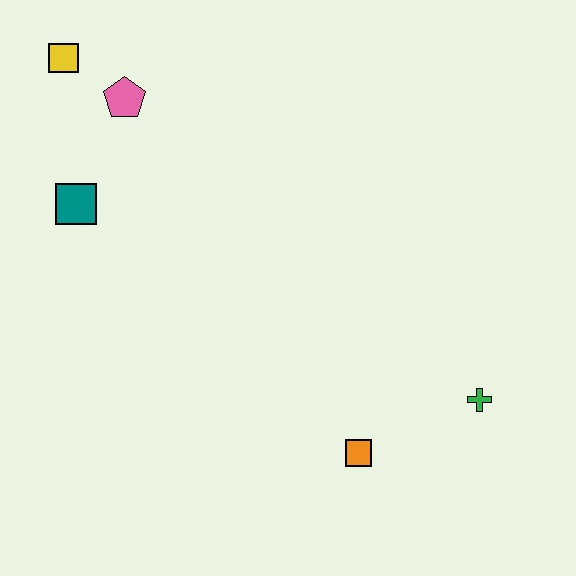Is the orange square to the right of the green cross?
No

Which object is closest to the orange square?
The green cross is closest to the orange square.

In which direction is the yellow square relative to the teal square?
The yellow square is above the teal square.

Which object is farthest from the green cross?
The yellow square is farthest from the green cross.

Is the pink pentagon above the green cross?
Yes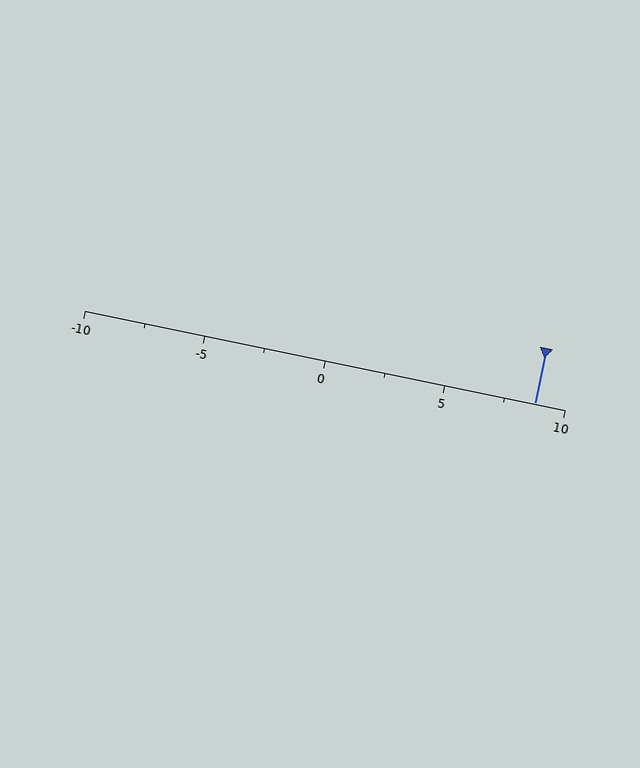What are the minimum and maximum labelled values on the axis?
The axis runs from -10 to 10.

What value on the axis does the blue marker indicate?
The marker indicates approximately 8.8.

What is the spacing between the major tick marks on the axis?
The major ticks are spaced 5 apart.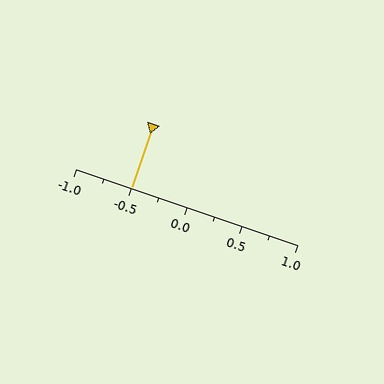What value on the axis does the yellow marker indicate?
The marker indicates approximately -0.5.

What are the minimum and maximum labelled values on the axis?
The axis runs from -1.0 to 1.0.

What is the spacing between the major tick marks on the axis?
The major ticks are spaced 0.5 apart.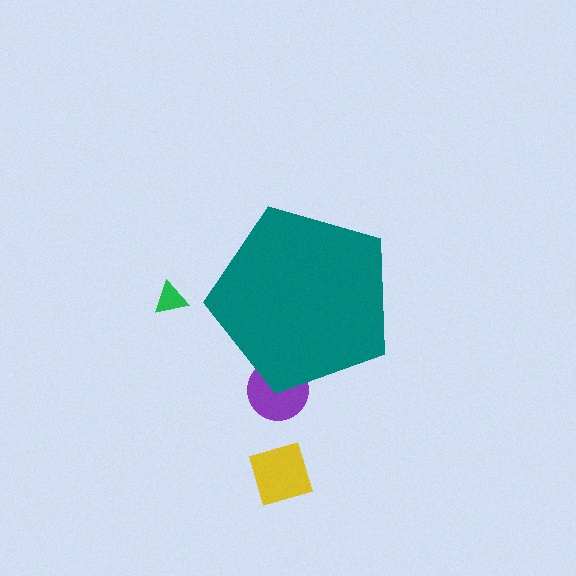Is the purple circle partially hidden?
Yes, the purple circle is partially hidden behind the teal pentagon.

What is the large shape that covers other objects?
A teal pentagon.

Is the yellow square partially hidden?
No, the yellow square is fully visible.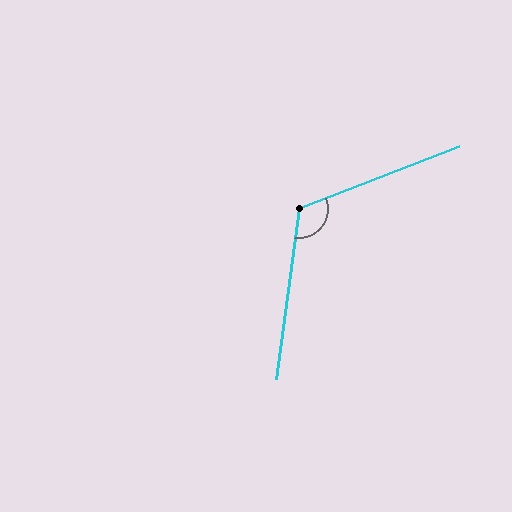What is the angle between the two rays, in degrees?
Approximately 119 degrees.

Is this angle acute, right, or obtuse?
It is obtuse.